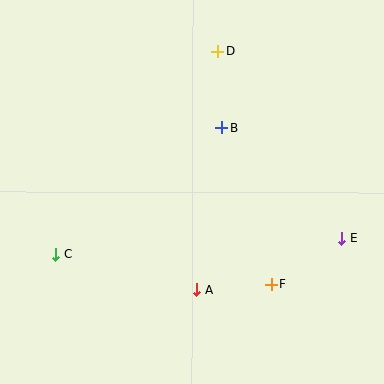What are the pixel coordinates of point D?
Point D is at (218, 51).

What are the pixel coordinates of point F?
Point F is at (271, 285).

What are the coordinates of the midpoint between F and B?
The midpoint between F and B is at (246, 206).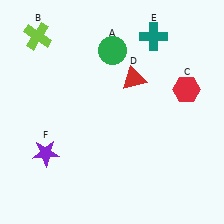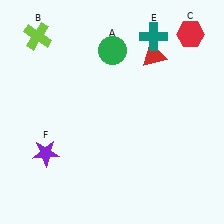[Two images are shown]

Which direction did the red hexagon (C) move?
The red hexagon (C) moved up.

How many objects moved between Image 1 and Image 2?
2 objects moved between the two images.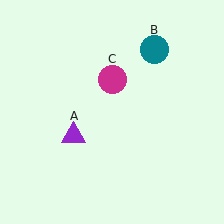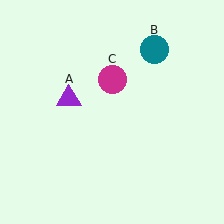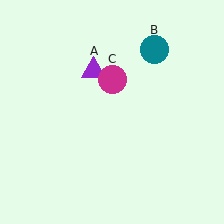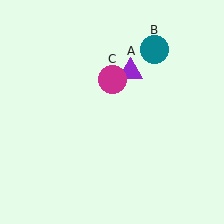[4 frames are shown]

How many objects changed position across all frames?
1 object changed position: purple triangle (object A).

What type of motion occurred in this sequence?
The purple triangle (object A) rotated clockwise around the center of the scene.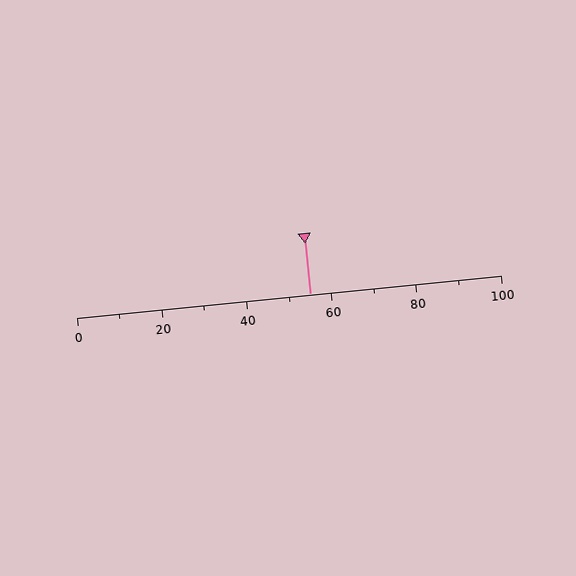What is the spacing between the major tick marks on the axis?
The major ticks are spaced 20 apart.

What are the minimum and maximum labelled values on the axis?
The axis runs from 0 to 100.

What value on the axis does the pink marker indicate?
The marker indicates approximately 55.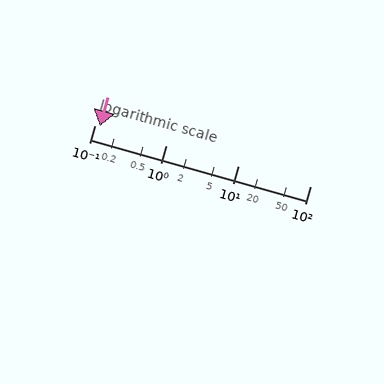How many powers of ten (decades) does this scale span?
The scale spans 3 decades, from 0.1 to 100.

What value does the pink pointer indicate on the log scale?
The pointer indicates approximately 0.12.